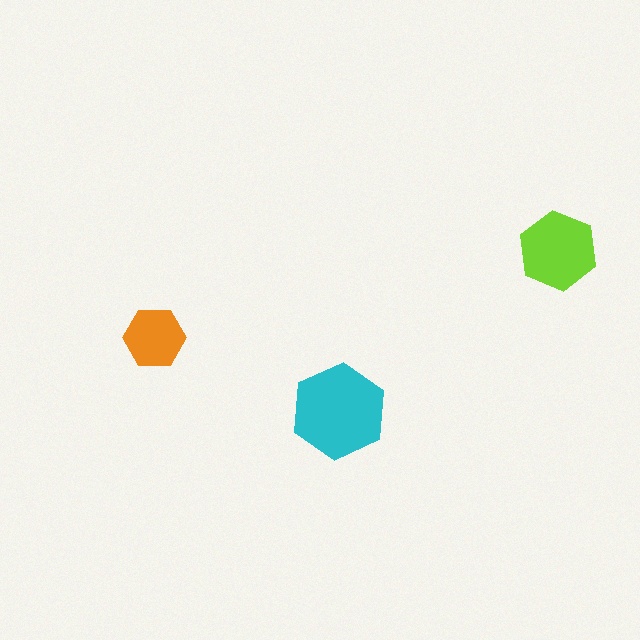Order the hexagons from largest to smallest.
the cyan one, the lime one, the orange one.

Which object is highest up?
The lime hexagon is topmost.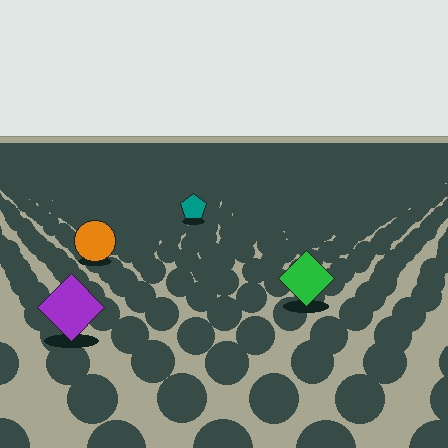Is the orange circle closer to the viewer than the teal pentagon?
Yes. The orange circle is closer — you can tell from the texture gradient: the ground texture is coarser near it.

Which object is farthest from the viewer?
The teal pentagon is farthest from the viewer. It appears smaller and the ground texture around it is denser.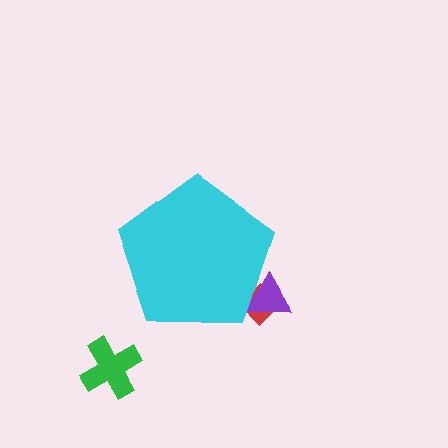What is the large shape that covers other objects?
A cyan pentagon.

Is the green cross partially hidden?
No, the green cross is fully visible.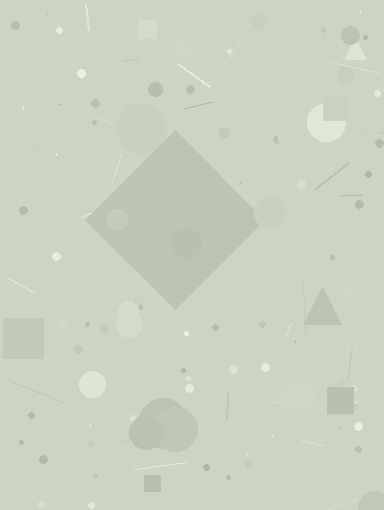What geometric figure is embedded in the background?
A diamond is embedded in the background.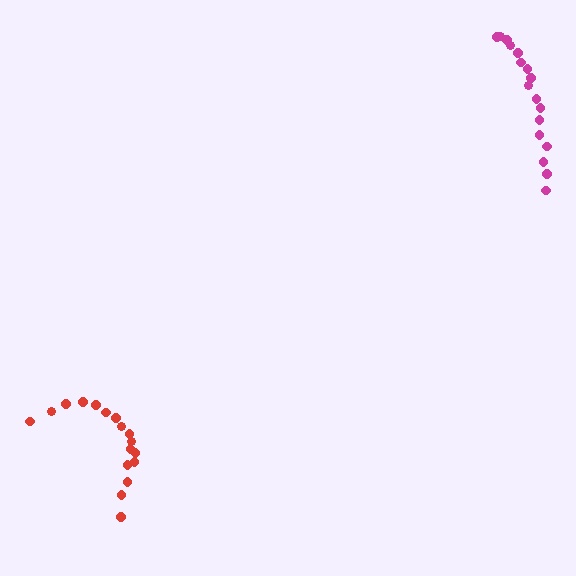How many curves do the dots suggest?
There are 2 distinct paths.